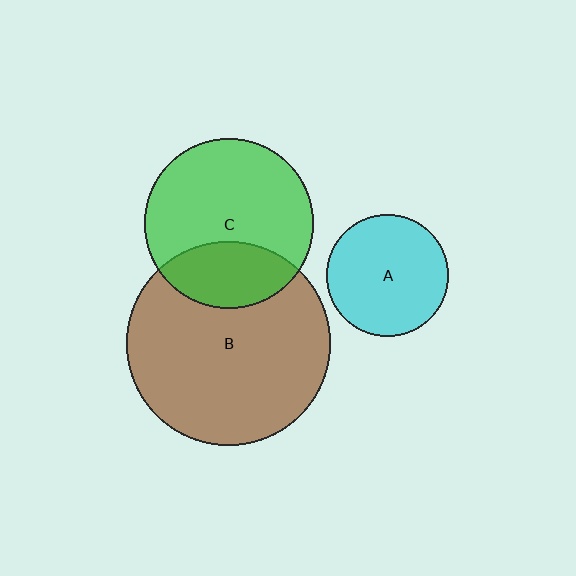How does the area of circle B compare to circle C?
Approximately 1.5 times.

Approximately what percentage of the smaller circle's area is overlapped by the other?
Approximately 30%.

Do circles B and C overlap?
Yes.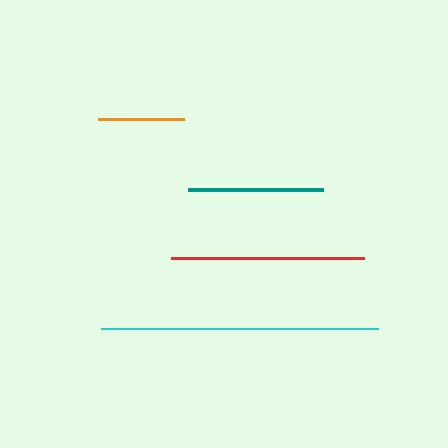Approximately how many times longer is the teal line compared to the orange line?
The teal line is approximately 1.6 times the length of the orange line.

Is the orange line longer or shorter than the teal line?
The teal line is longer than the orange line.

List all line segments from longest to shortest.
From longest to shortest: cyan, red, teal, orange.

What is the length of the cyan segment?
The cyan segment is approximately 277 pixels long.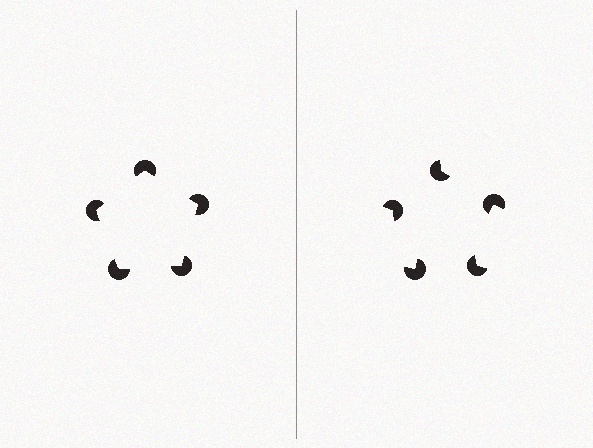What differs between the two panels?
The pac-man discs are positioned identically on both sides; only the wedge orientations differ. On the left they align to a pentagon; on the right they are misaligned.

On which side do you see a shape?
An illusory pentagon appears on the left side. On the right side the wedge cuts are rotated, so no coherent shape forms.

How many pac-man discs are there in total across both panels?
10 — 5 on each side.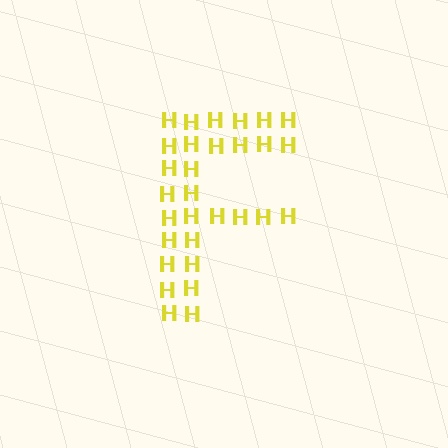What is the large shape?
The large shape is the letter F.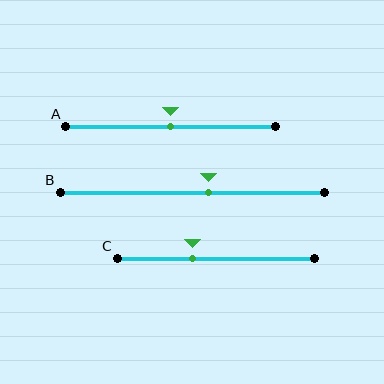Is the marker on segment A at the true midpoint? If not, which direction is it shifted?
Yes, the marker on segment A is at the true midpoint.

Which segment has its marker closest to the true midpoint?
Segment A has its marker closest to the true midpoint.